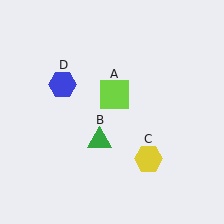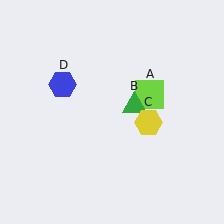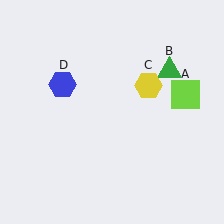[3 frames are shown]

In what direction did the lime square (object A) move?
The lime square (object A) moved right.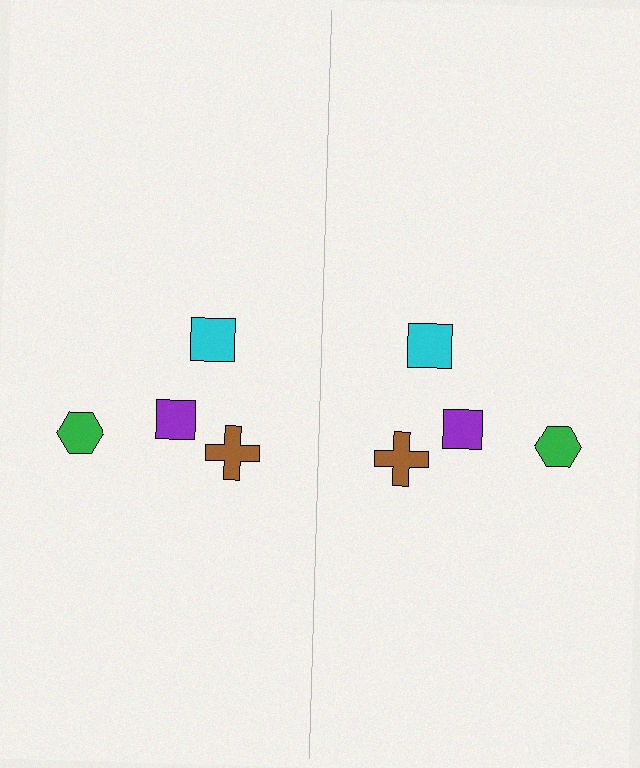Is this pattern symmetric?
Yes, this pattern has bilateral (reflection) symmetry.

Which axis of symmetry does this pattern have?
The pattern has a vertical axis of symmetry running through the center of the image.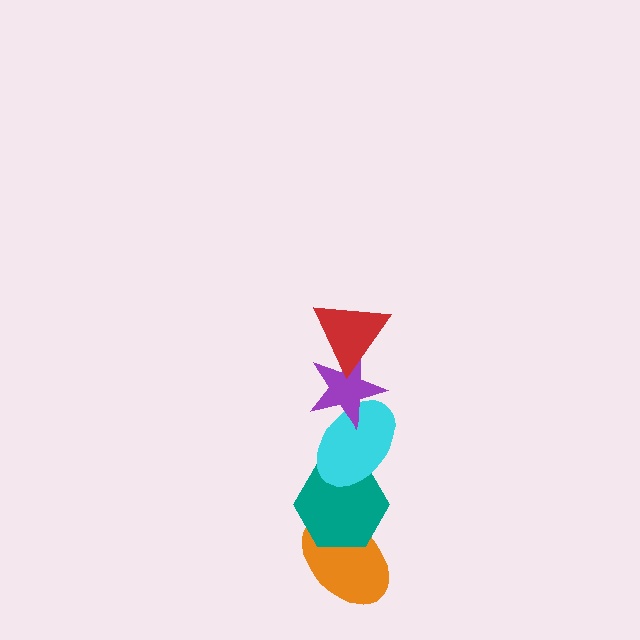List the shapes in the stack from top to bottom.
From top to bottom: the red triangle, the purple star, the cyan ellipse, the teal hexagon, the orange ellipse.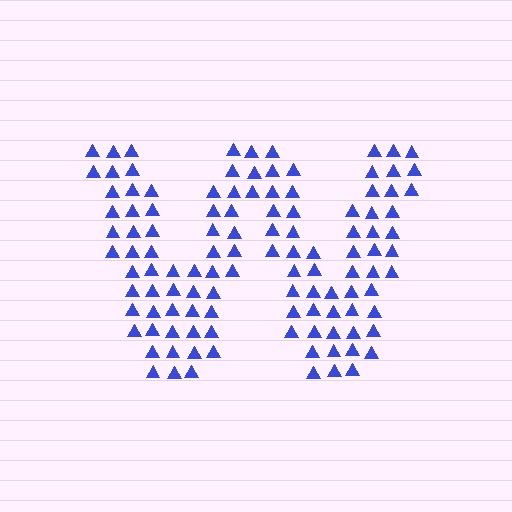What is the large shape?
The large shape is the letter W.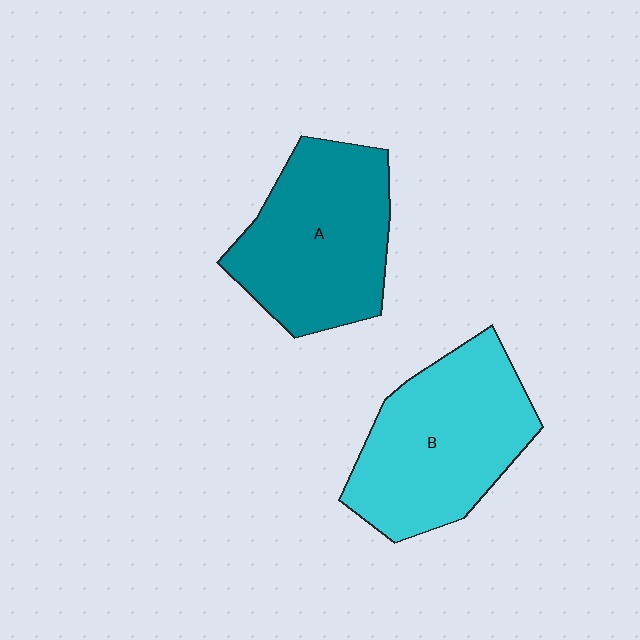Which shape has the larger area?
Shape B (cyan).